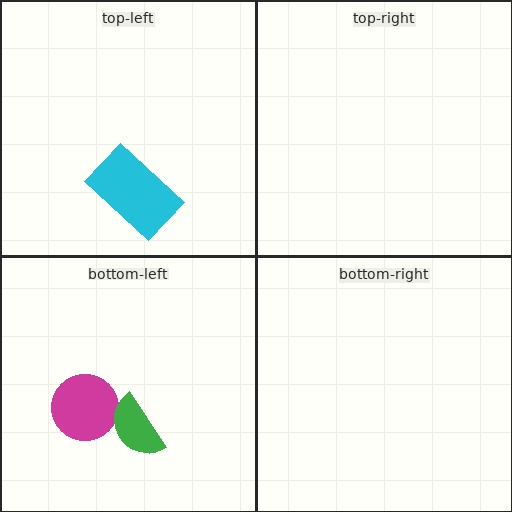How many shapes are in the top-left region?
1.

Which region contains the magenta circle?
The bottom-left region.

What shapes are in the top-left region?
The cyan rectangle.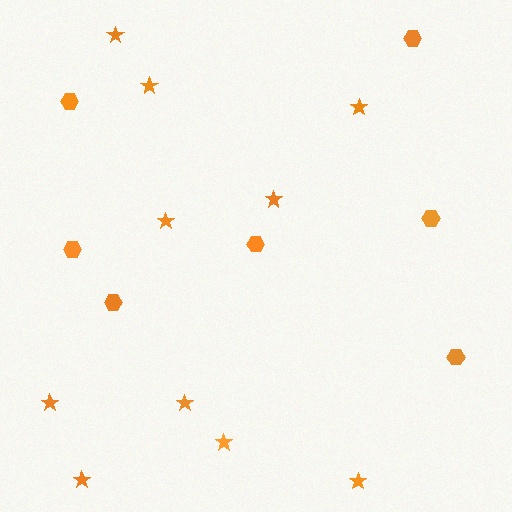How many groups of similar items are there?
There are 2 groups: one group of hexagons (7) and one group of stars (10).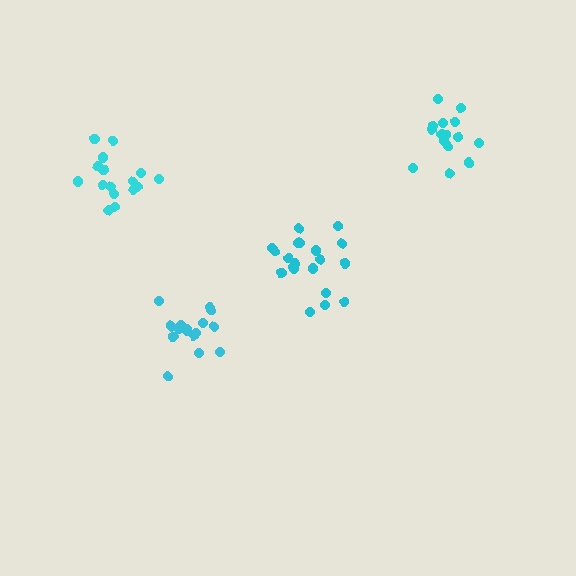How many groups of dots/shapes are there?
There are 4 groups.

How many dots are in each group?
Group 1: 16 dots, Group 2: 20 dots, Group 3: 16 dots, Group 4: 15 dots (67 total).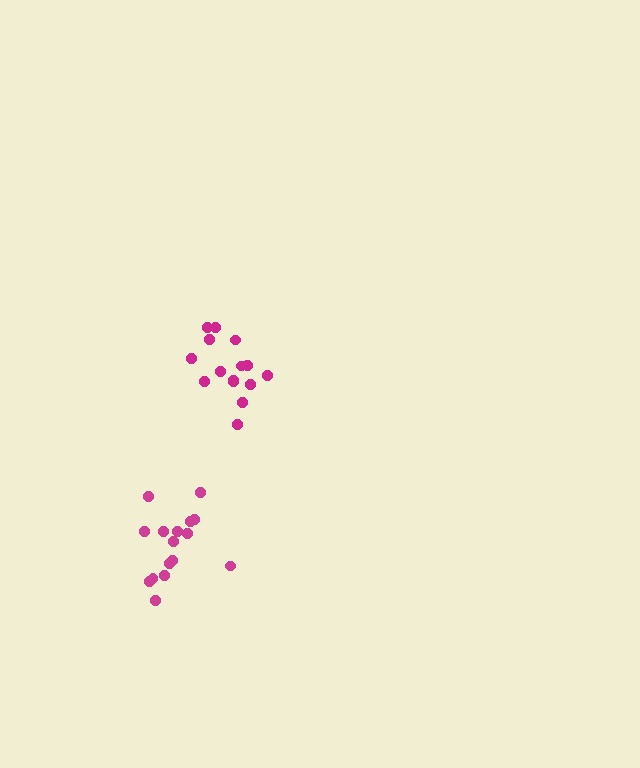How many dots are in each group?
Group 1: 15 dots, Group 2: 16 dots (31 total).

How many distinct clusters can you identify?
There are 2 distinct clusters.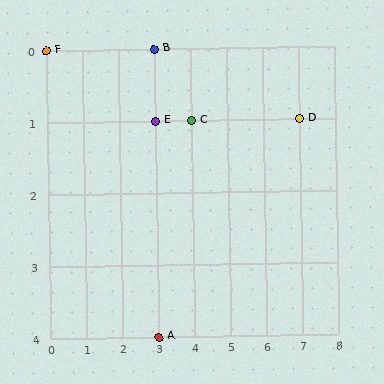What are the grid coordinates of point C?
Point C is at grid coordinates (4, 1).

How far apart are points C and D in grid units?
Points C and D are 3 columns apart.